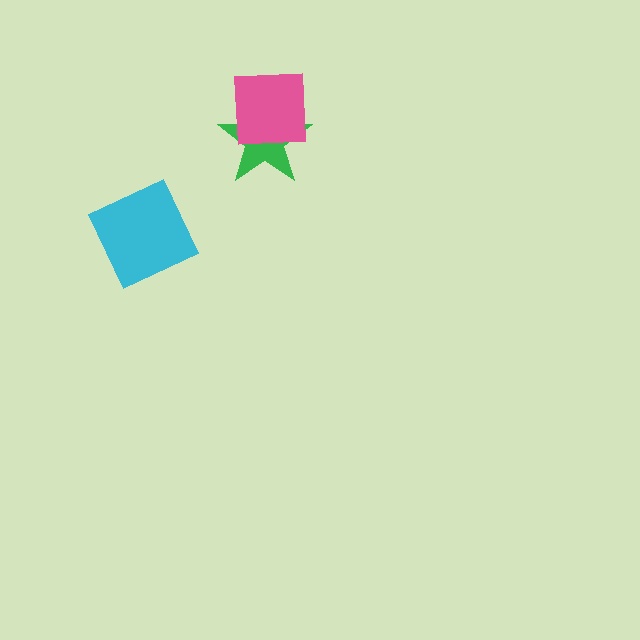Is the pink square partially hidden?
No, no other shape covers it.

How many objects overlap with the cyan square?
0 objects overlap with the cyan square.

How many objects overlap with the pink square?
1 object overlaps with the pink square.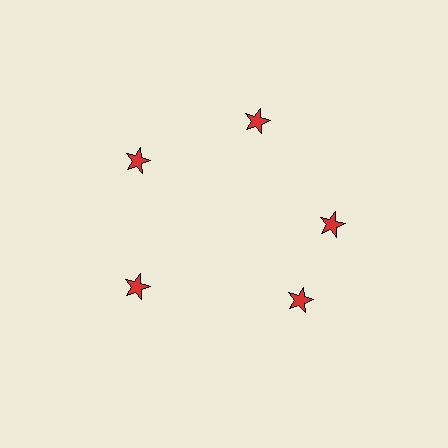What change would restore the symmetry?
The symmetry would be restored by rotating it back into even spacing with its neighbors so that all 5 stars sit at equal angles and equal distance from the center.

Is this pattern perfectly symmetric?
No. The 5 red stars are arranged in a ring, but one element near the 5 o'clock position is rotated out of alignment along the ring, breaking the 5-fold rotational symmetry.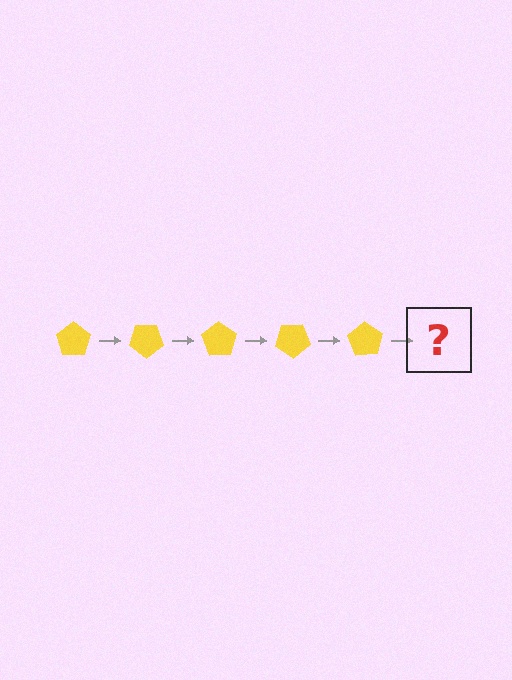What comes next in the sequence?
The next element should be a yellow pentagon rotated 175 degrees.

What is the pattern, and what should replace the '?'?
The pattern is that the pentagon rotates 35 degrees each step. The '?' should be a yellow pentagon rotated 175 degrees.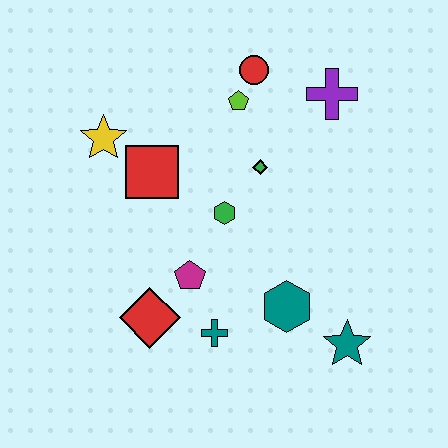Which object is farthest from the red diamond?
The purple cross is farthest from the red diamond.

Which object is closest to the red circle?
The lime pentagon is closest to the red circle.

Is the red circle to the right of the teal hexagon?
No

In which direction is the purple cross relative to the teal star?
The purple cross is above the teal star.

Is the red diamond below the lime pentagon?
Yes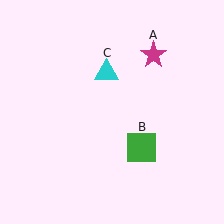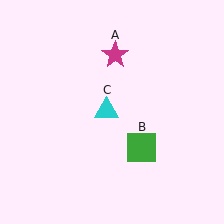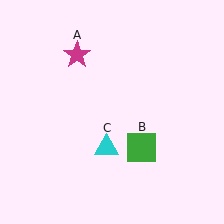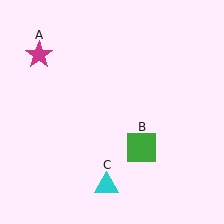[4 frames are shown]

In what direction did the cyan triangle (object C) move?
The cyan triangle (object C) moved down.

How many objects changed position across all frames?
2 objects changed position: magenta star (object A), cyan triangle (object C).